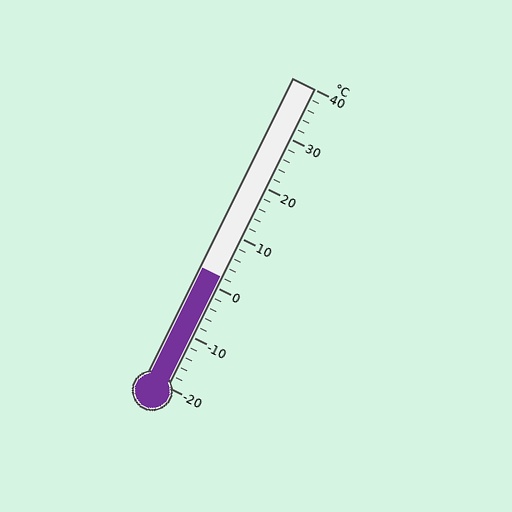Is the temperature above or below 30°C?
The temperature is below 30°C.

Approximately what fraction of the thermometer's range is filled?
The thermometer is filled to approximately 35% of its range.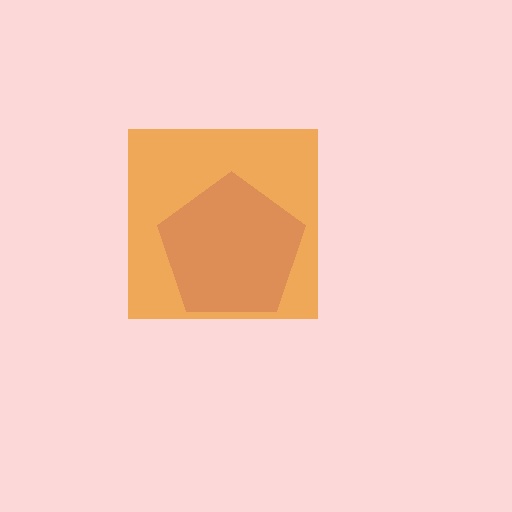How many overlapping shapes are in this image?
There are 2 overlapping shapes in the image.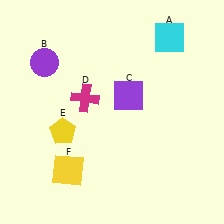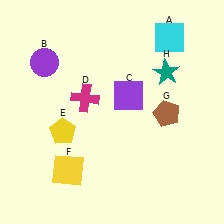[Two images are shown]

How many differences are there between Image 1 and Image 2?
There are 2 differences between the two images.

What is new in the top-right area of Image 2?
A teal star (H) was added in the top-right area of Image 2.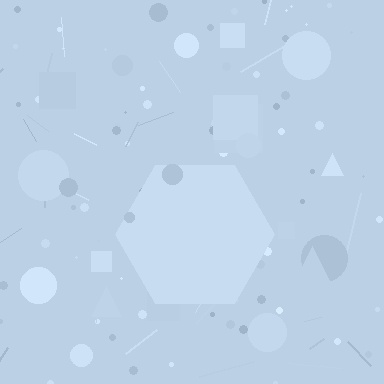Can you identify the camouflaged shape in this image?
The camouflaged shape is a hexagon.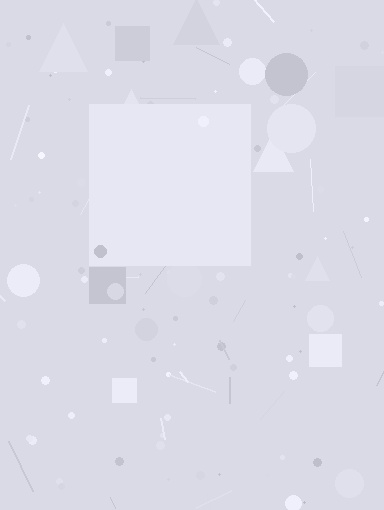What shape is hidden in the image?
A square is hidden in the image.